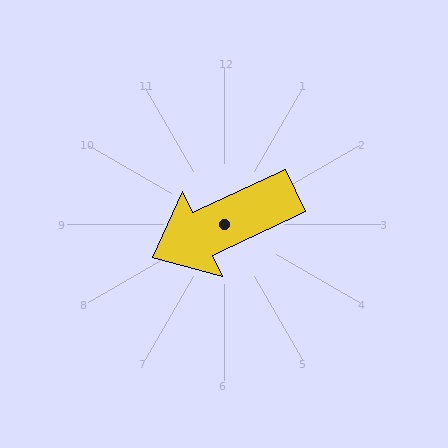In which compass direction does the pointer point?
Southwest.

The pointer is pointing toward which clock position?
Roughly 8 o'clock.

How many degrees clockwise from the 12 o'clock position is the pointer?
Approximately 245 degrees.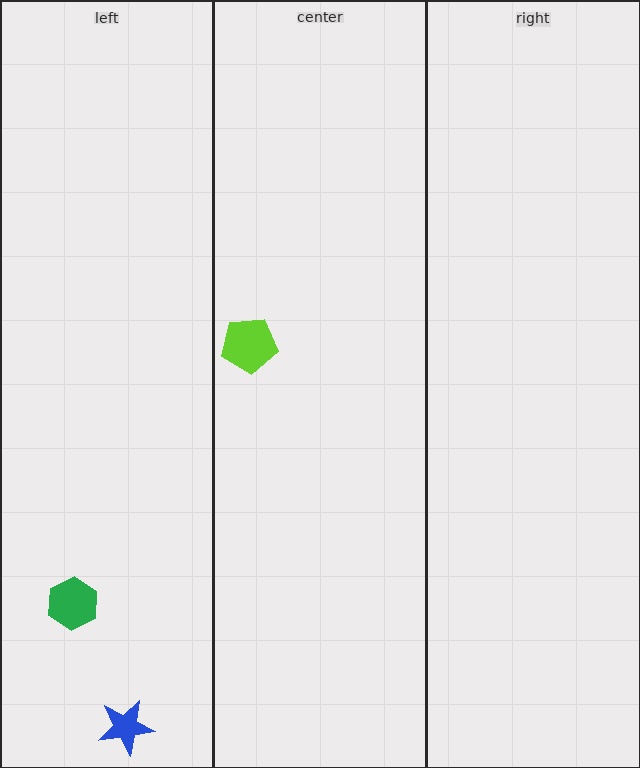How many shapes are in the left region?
2.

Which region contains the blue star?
The left region.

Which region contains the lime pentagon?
The center region.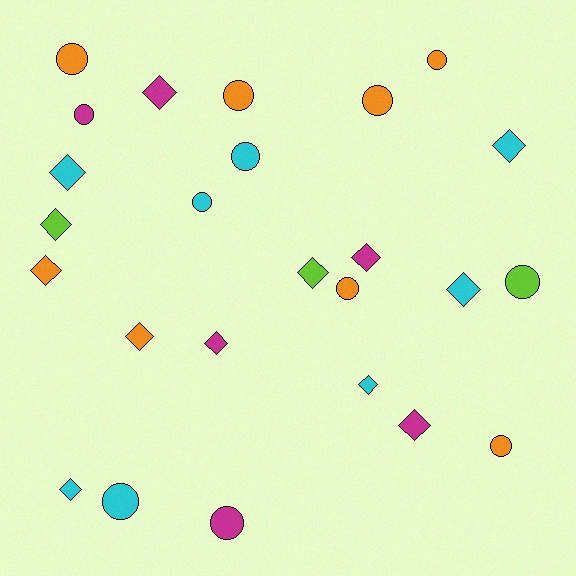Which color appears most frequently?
Cyan, with 8 objects.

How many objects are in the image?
There are 25 objects.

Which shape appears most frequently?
Diamond, with 13 objects.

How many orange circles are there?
There are 6 orange circles.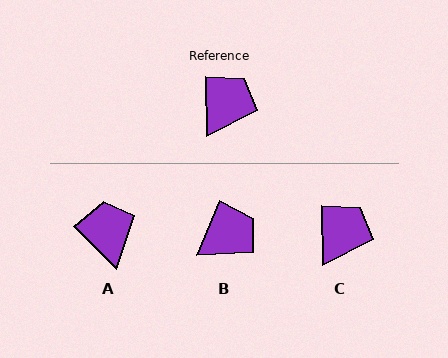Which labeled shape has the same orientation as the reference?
C.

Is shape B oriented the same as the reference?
No, it is off by about 24 degrees.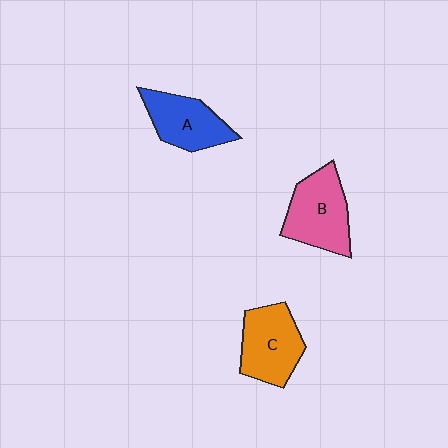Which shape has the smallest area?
Shape A (blue).